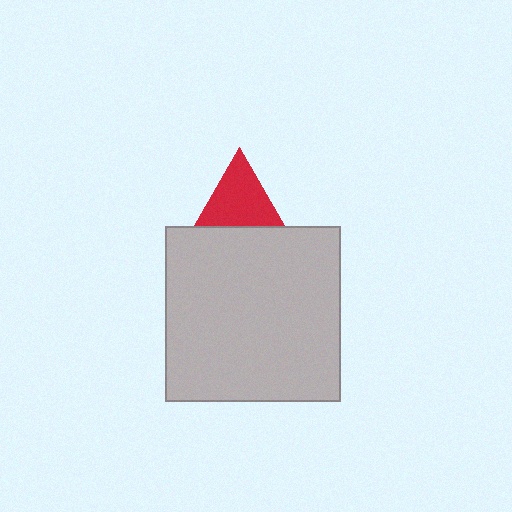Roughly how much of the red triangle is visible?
About half of it is visible (roughly 54%).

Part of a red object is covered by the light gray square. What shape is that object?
It is a triangle.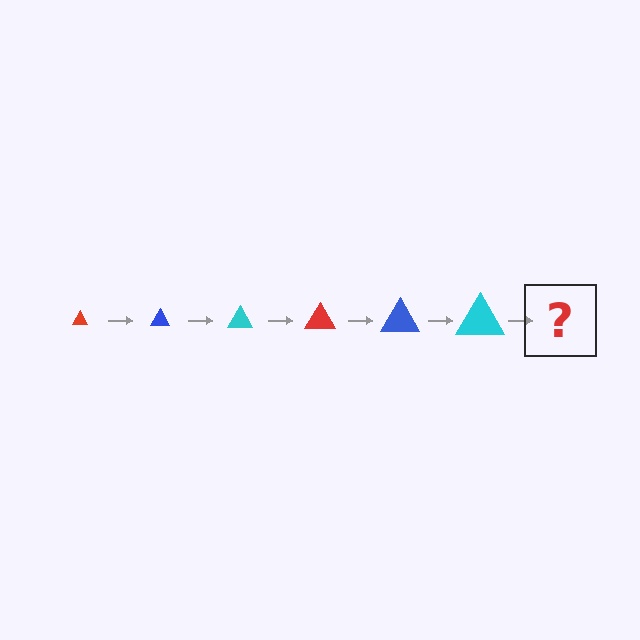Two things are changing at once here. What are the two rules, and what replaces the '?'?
The two rules are that the triangle grows larger each step and the color cycles through red, blue, and cyan. The '?' should be a red triangle, larger than the previous one.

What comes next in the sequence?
The next element should be a red triangle, larger than the previous one.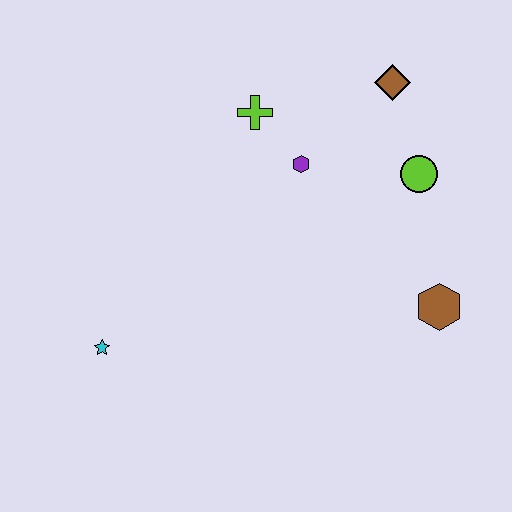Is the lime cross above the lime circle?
Yes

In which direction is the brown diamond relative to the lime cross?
The brown diamond is to the right of the lime cross.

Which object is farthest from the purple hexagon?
The cyan star is farthest from the purple hexagon.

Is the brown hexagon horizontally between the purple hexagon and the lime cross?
No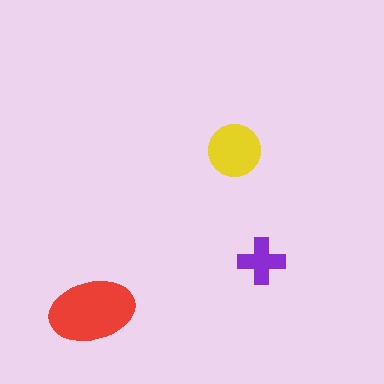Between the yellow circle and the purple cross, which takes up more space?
The yellow circle.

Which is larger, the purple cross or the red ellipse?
The red ellipse.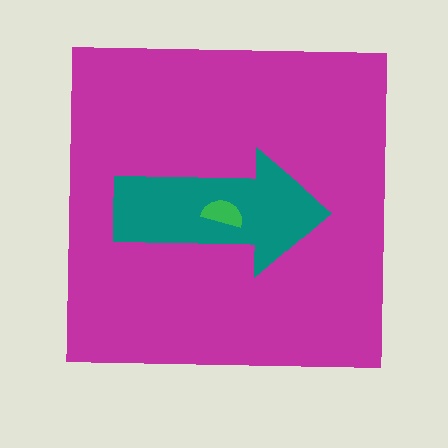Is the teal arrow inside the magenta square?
Yes.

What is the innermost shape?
The green semicircle.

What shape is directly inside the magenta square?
The teal arrow.